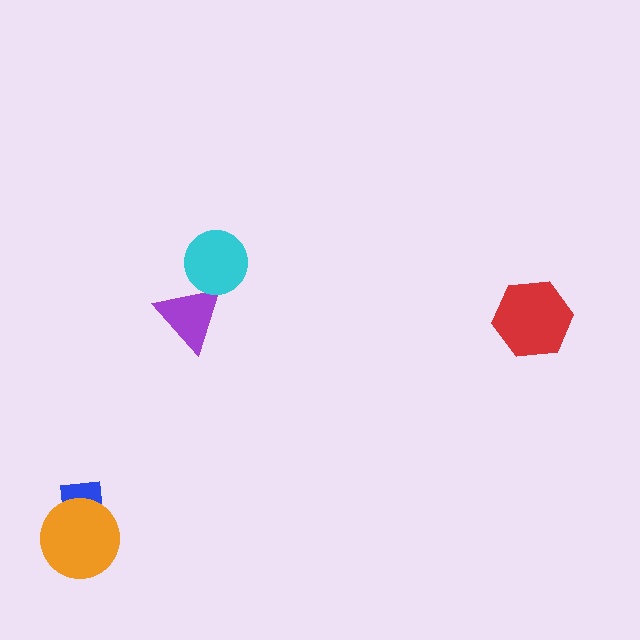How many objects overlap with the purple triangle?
1 object overlaps with the purple triangle.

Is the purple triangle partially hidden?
Yes, it is partially covered by another shape.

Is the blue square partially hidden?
Yes, it is partially covered by another shape.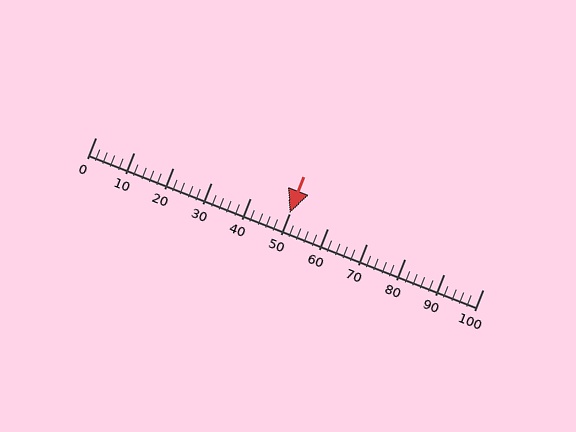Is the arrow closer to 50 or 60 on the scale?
The arrow is closer to 50.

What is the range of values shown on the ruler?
The ruler shows values from 0 to 100.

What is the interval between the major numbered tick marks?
The major tick marks are spaced 10 units apart.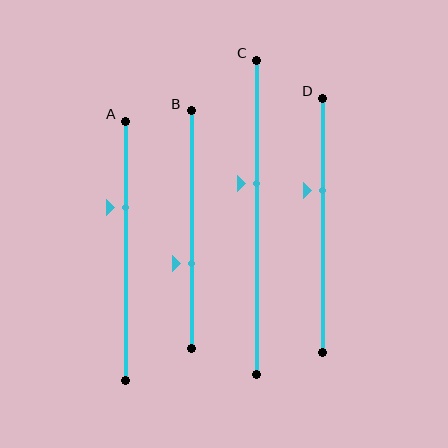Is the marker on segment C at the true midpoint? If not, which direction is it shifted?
No, the marker on segment C is shifted upward by about 11% of the segment length.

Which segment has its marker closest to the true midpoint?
Segment C has its marker closest to the true midpoint.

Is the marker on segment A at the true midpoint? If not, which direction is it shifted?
No, the marker on segment A is shifted upward by about 17% of the segment length.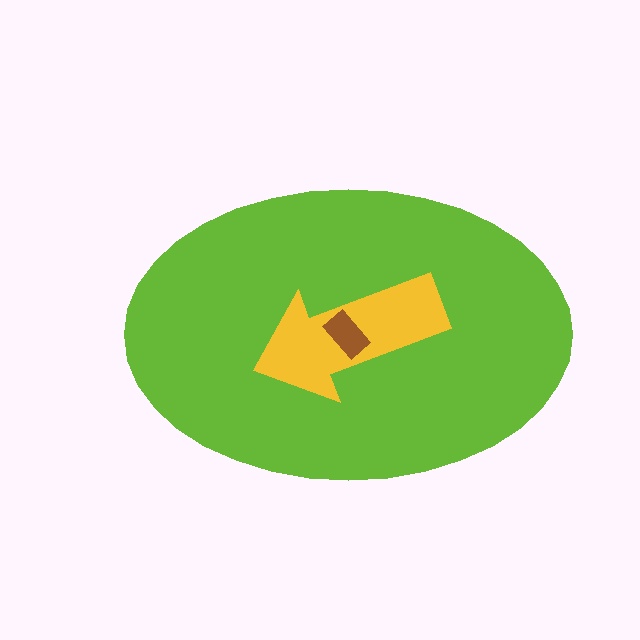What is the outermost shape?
The lime ellipse.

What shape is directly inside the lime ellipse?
The yellow arrow.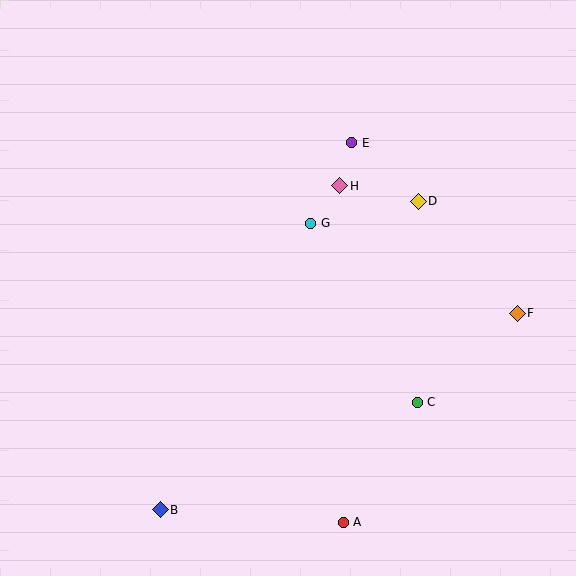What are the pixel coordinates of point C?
Point C is at (417, 402).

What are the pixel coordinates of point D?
Point D is at (418, 201).